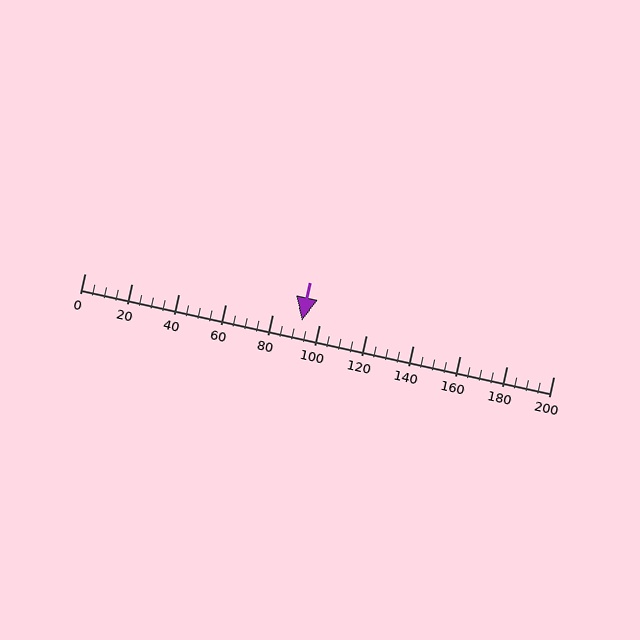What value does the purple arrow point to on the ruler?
The purple arrow points to approximately 93.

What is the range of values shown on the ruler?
The ruler shows values from 0 to 200.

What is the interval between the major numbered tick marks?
The major tick marks are spaced 20 units apart.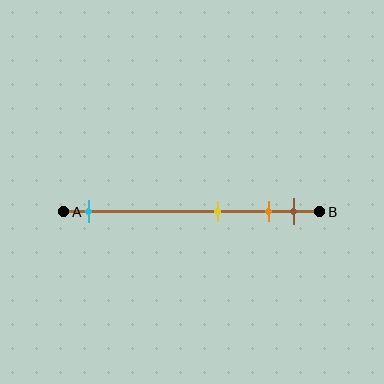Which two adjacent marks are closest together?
The orange and brown marks are the closest adjacent pair.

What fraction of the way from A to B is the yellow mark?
The yellow mark is approximately 60% (0.6) of the way from A to B.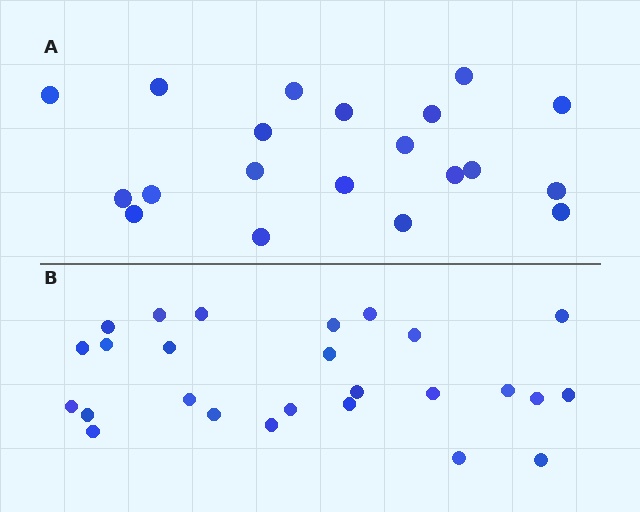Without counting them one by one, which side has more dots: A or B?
Region B (the bottom region) has more dots.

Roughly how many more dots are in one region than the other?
Region B has about 6 more dots than region A.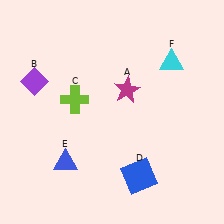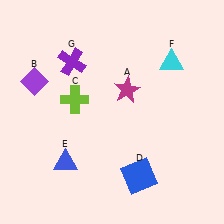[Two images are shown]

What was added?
A purple cross (G) was added in Image 2.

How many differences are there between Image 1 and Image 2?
There is 1 difference between the two images.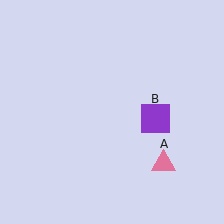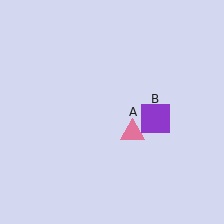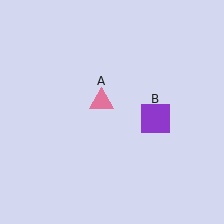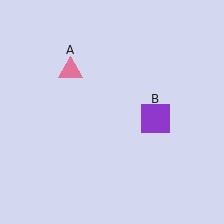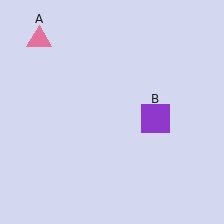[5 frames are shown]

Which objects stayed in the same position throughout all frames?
Purple square (object B) remained stationary.